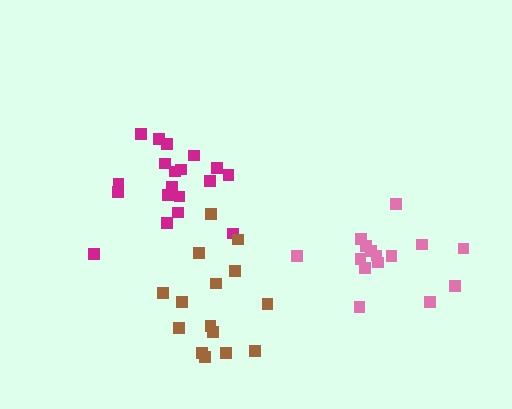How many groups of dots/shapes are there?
There are 3 groups.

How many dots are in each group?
Group 1: 19 dots, Group 2: 15 dots, Group 3: 15 dots (49 total).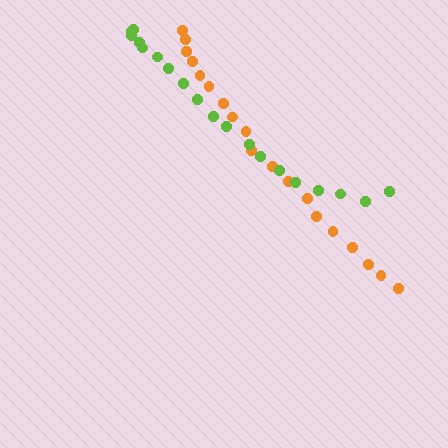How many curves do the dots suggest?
There are 2 distinct paths.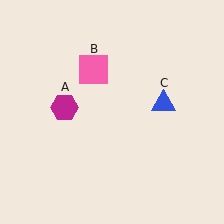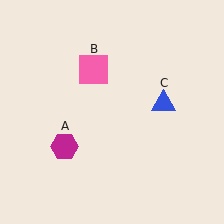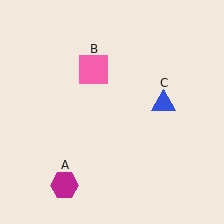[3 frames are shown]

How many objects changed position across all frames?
1 object changed position: magenta hexagon (object A).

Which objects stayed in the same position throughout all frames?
Pink square (object B) and blue triangle (object C) remained stationary.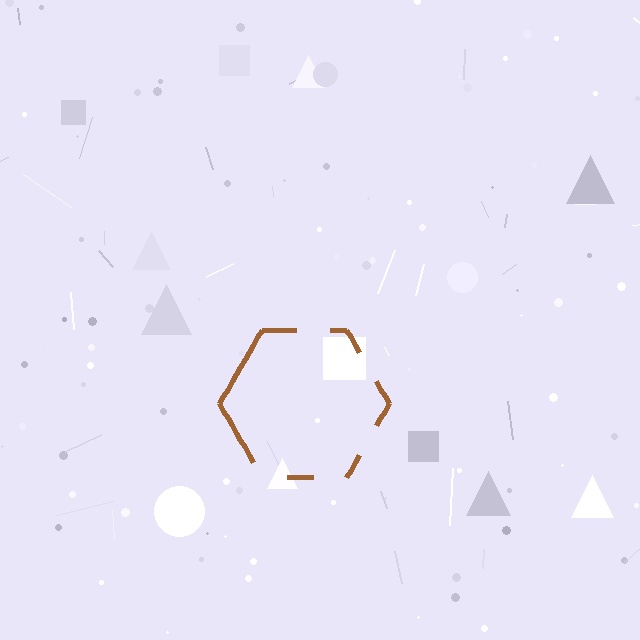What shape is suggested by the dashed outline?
The dashed outline suggests a hexagon.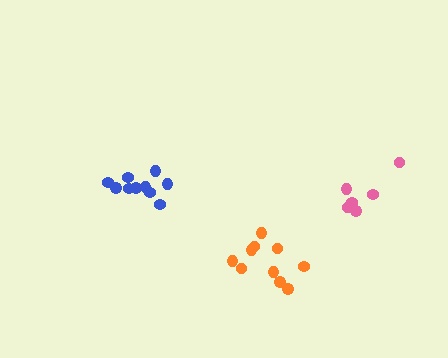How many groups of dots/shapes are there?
There are 3 groups.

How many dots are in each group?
Group 1: 10 dots, Group 2: 10 dots, Group 3: 7 dots (27 total).